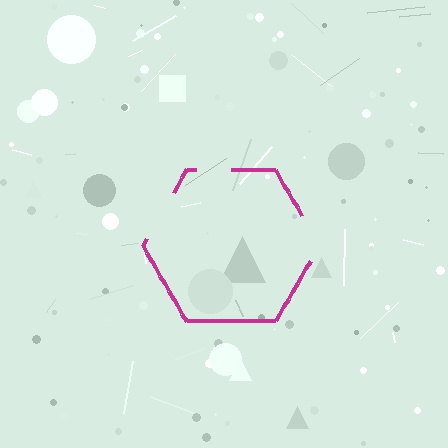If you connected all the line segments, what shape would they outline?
They would outline a hexagon.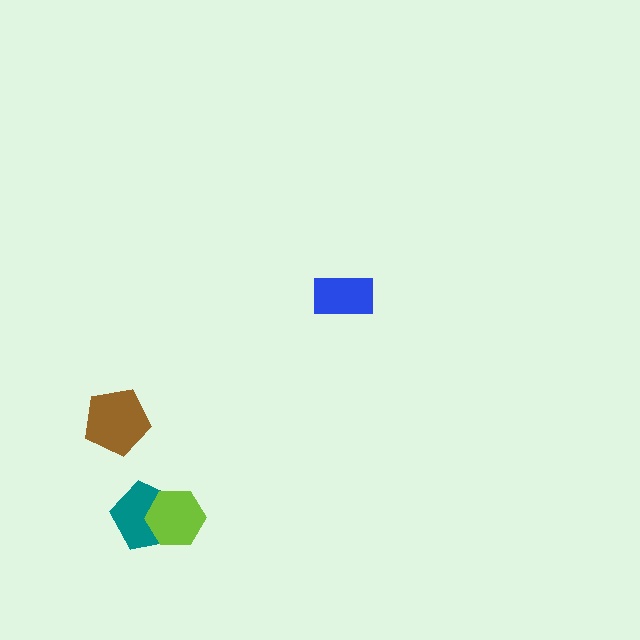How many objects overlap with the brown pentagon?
0 objects overlap with the brown pentagon.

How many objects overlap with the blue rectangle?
0 objects overlap with the blue rectangle.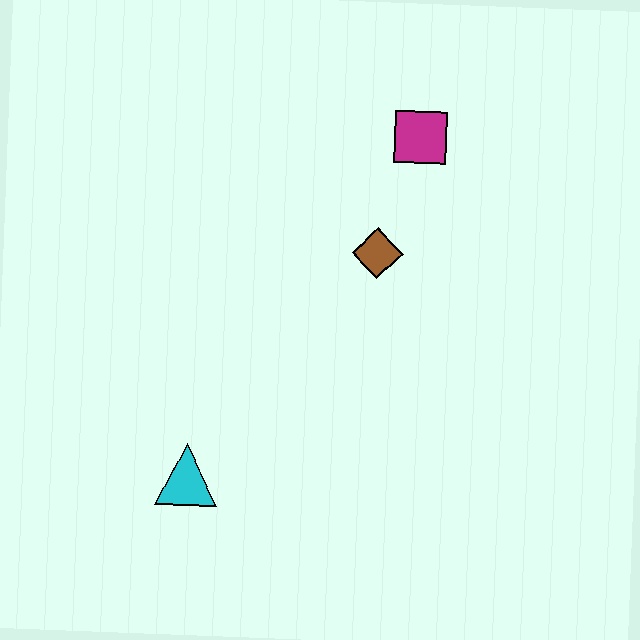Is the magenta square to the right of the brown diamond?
Yes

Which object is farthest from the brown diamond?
The cyan triangle is farthest from the brown diamond.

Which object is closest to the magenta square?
The brown diamond is closest to the magenta square.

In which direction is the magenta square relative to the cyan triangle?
The magenta square is above the cyan triangle.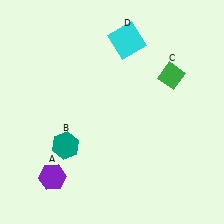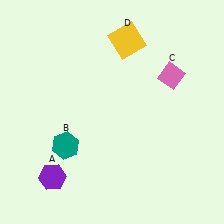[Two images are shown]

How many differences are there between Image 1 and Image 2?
There are 2 differences between the two images.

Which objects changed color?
C changed from green to pink. D changed from cyan to yellow.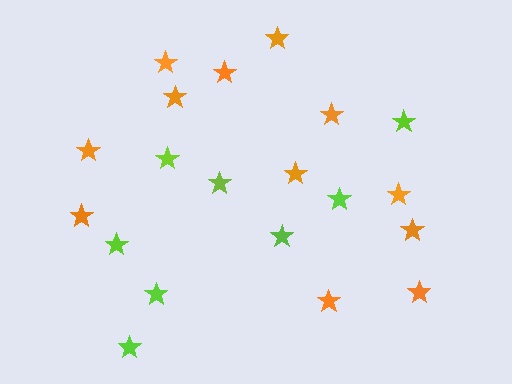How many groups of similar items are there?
There are 2 groups: one group of lime stars (8) and one group of orange stars (12).